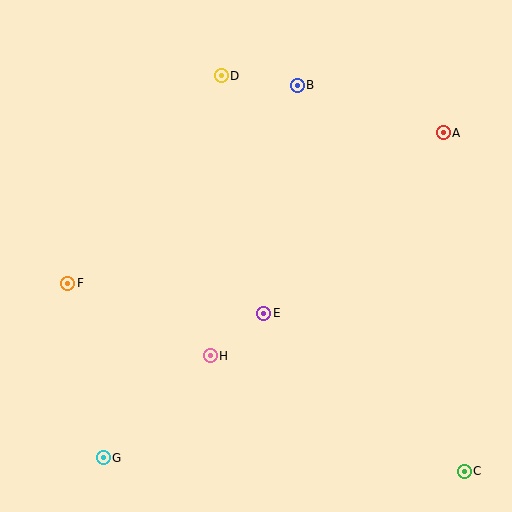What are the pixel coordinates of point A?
Point A is at (443, 133).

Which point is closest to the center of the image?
Point E at (264, 313) is closest to the center.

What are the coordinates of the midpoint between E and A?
The midpoint between E and A is at (354, 223).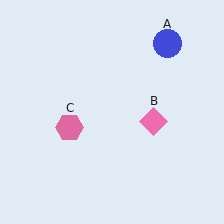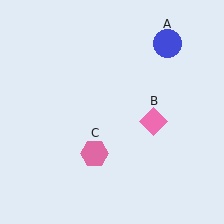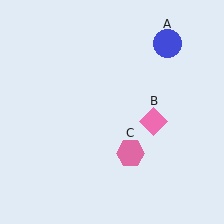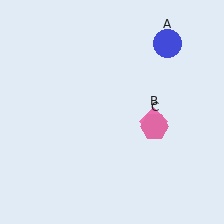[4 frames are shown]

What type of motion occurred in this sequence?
The pink hexagon (object C) rotated counterclockwise around the center of the scene.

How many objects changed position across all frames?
1 object changed position: pink hexagon (object C).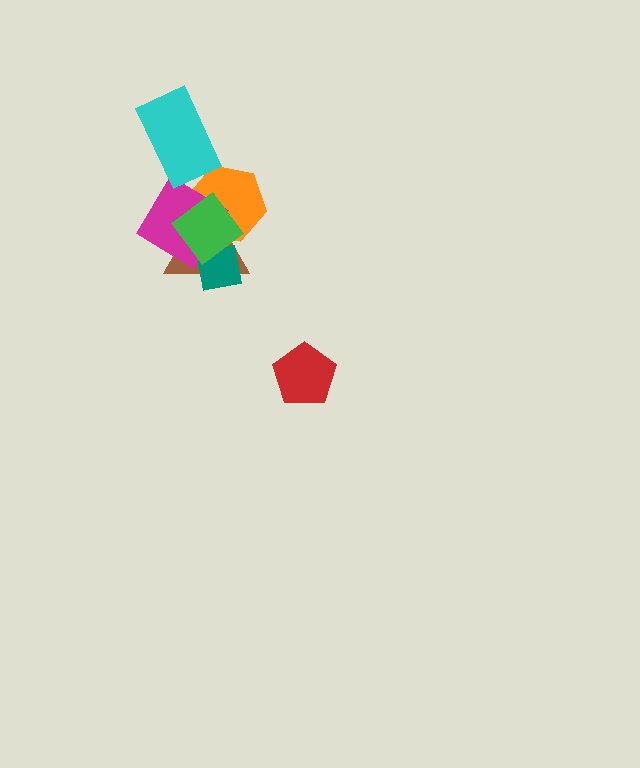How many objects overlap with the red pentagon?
0 objects overlap with the red pentagon.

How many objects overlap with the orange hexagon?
3 objects overlap with the orange hexagon.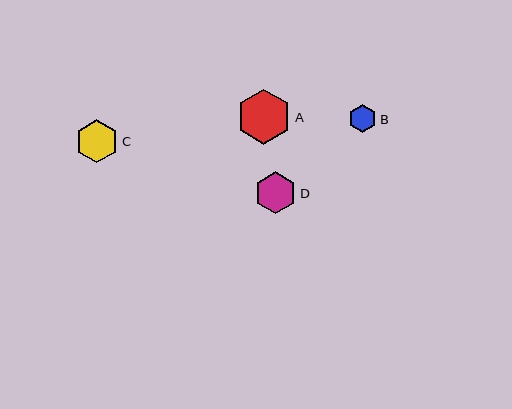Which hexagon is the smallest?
Hexagon B is the smallest with a size of approximately 28 pixels.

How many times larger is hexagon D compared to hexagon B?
Hexagon D is approximately 1.5 times the size of hexagon B.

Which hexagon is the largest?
Hexagon A is the largest with a size of approximately 55 pixels.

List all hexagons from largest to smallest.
From largest to smallest: A, C, D, B.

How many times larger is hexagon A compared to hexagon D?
Hexagon A is approximately 1.3 times the size of hexagon D.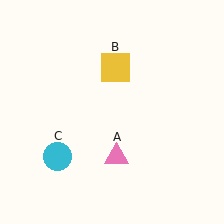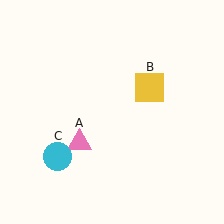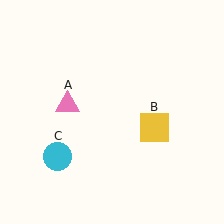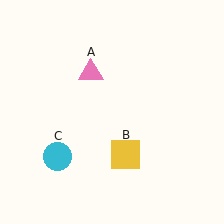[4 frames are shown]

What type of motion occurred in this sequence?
The pink triangle (object A), yellow square (object B) rotated clockwise around the center of the scene.